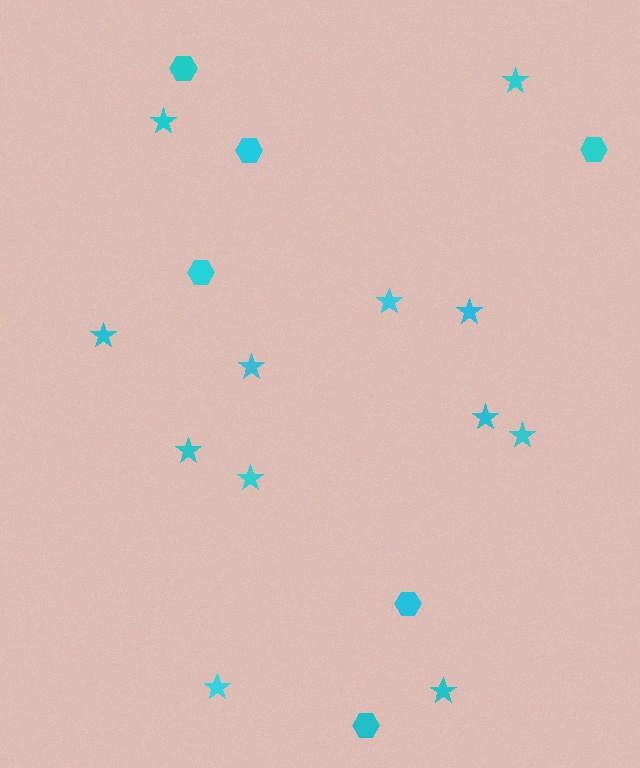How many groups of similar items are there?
There are 2 groups: one group of hexagons (6) and one group of stars (12).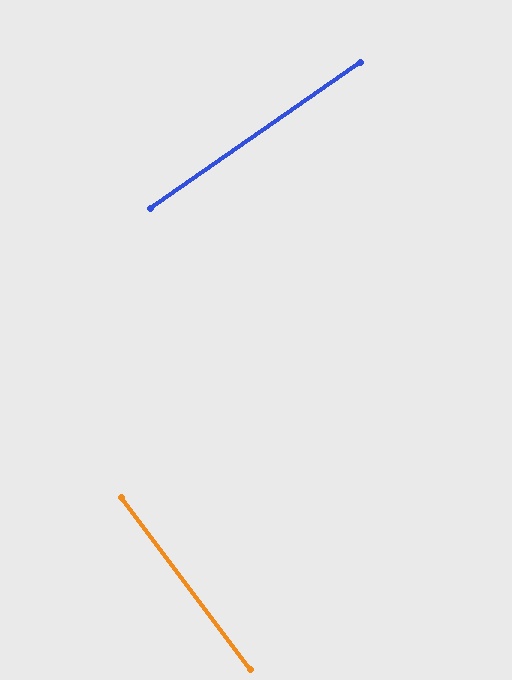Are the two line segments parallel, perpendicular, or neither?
Perpendicular — they meet at approximately 88°.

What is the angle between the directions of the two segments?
Approximately 88 degrees.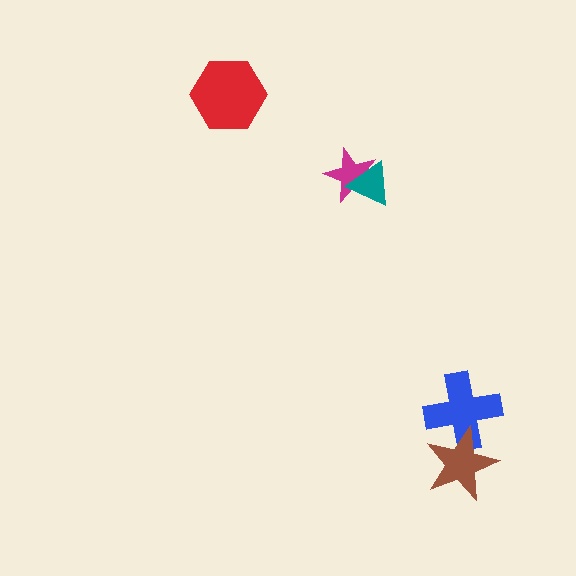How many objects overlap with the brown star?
1 object overlaps with the brown star.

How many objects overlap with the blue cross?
1 object overlaps with the blue cross.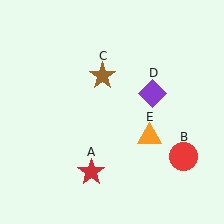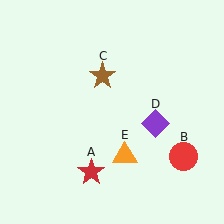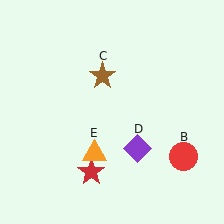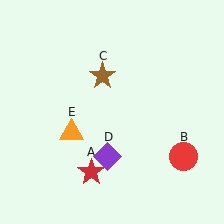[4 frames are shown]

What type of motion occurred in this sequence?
The purple diamond (object D), orange triangle (object E) rotated clockwise around the center of the scene.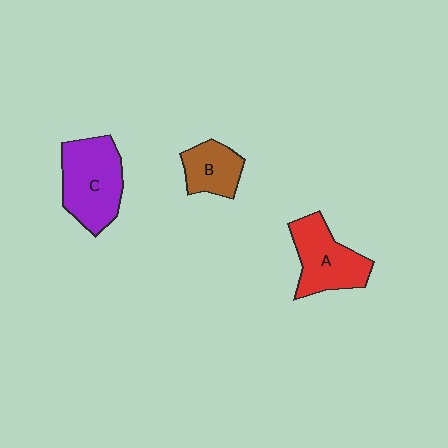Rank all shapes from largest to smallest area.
From largest to smallest: C (purple), A (red), B (brown).